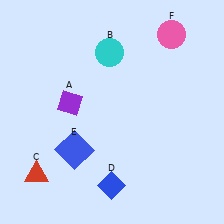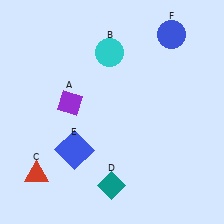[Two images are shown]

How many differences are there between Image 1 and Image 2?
There are 2 differences between the two images.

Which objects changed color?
D changed from blue to teal. F changed from pink to blue.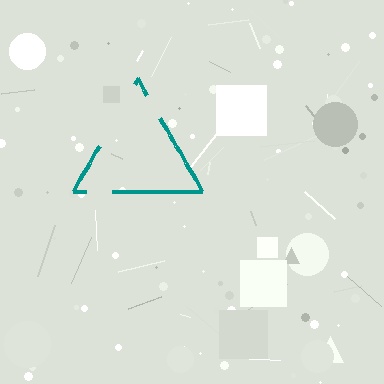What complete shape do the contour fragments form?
The contour fragments form a triangle.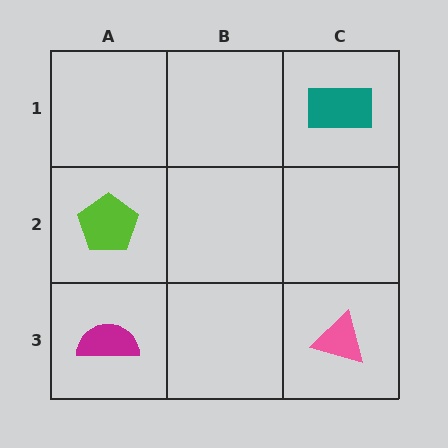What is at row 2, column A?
A lime pentagon.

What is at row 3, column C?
A pink triangle.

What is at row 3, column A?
A magenta semicircle.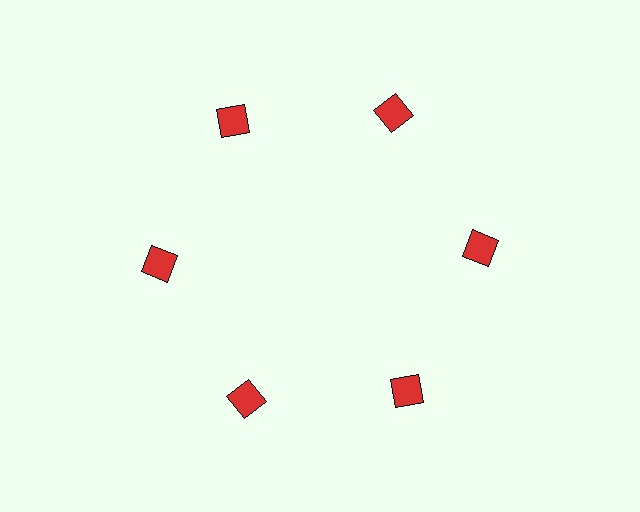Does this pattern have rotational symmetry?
Yes, this pattern has 6-fold rotational symmetry. It looks the same after rotating 60 degrees around the center.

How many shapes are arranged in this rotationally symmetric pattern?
There are 6 shapes, arranged in 6 groups of 1.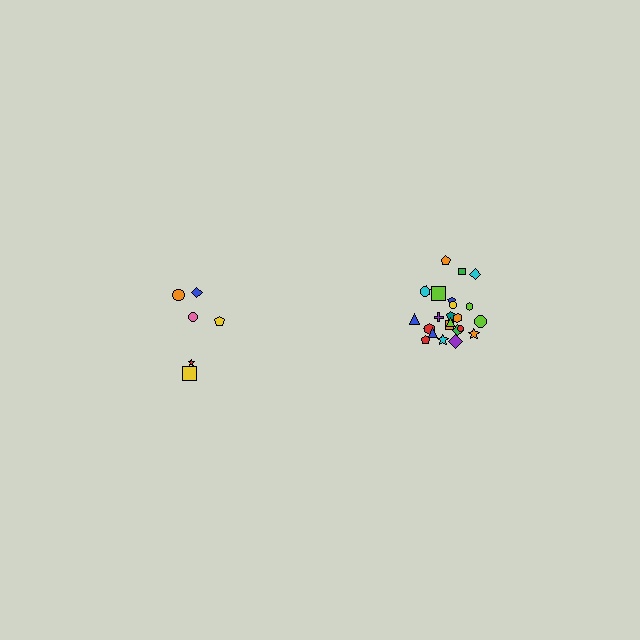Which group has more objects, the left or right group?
The right group.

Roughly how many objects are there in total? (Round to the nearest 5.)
Roughly 30 objects in total.